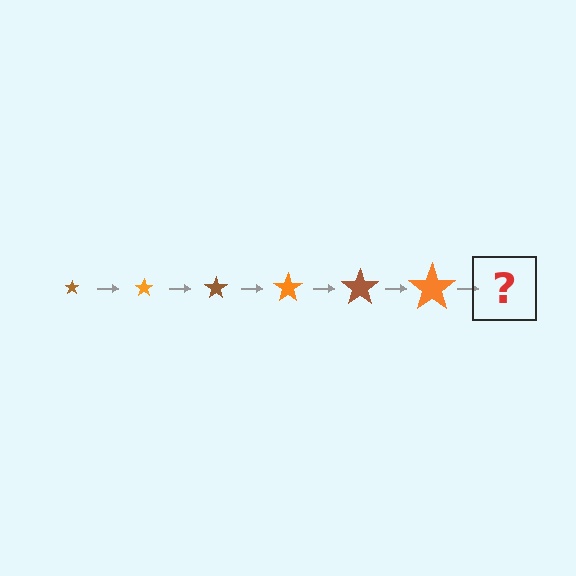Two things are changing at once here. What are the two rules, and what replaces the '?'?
The two rules are that the star grows larger each step and the color cycles through brown and orange. The '?' should be a brown star, larger than the previous one.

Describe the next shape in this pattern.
It should be a brown star, larger than the previous one.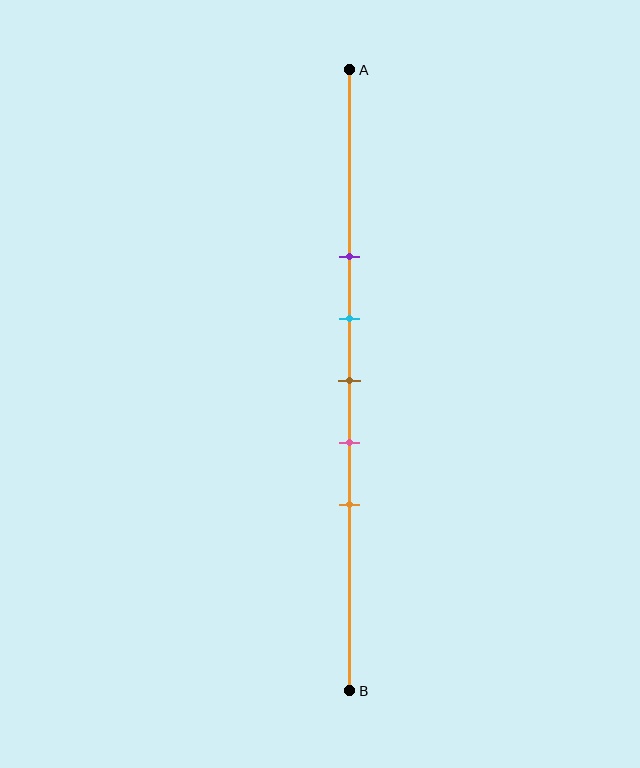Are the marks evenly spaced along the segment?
Yes, the marks are approximately evenly spaced.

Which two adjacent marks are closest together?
The cyan and brown marks are the closest adjacent pair.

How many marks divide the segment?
There are 5 marks dividing the segment.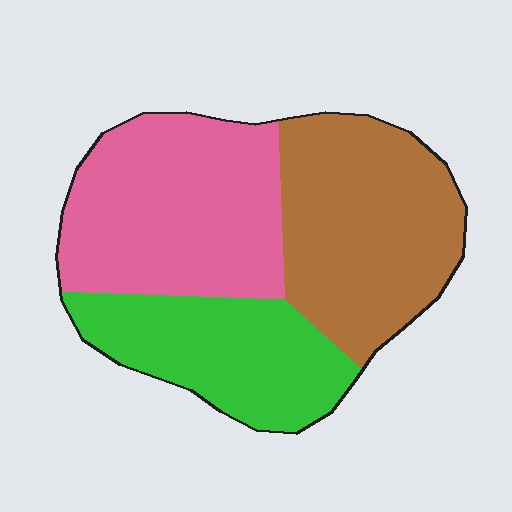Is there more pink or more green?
Pink.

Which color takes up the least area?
Green, at roughly 25%.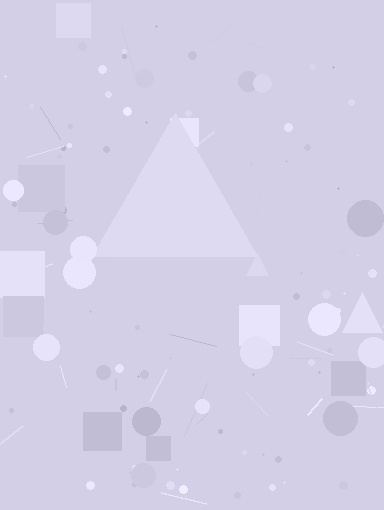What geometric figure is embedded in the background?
A triangle is embedded in the background.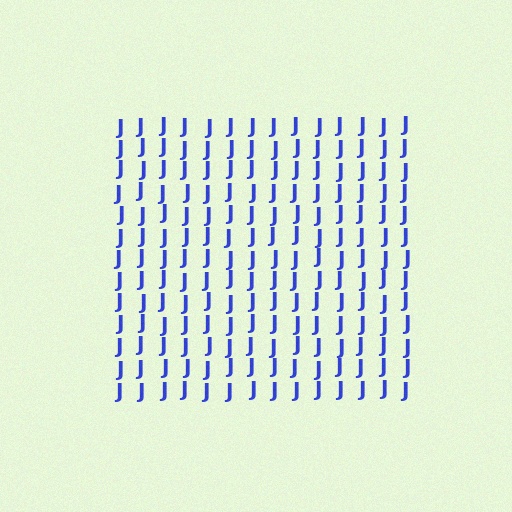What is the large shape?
The large shape is a square.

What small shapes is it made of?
It is made of small letter J's.